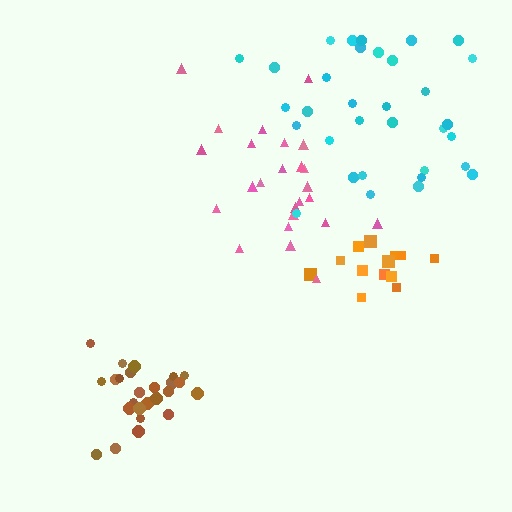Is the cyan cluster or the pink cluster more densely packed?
Pink.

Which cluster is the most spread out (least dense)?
Cyan.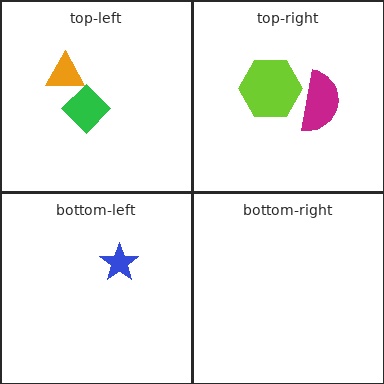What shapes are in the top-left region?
The orange triangle, the green diamond.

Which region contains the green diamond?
The top-left region.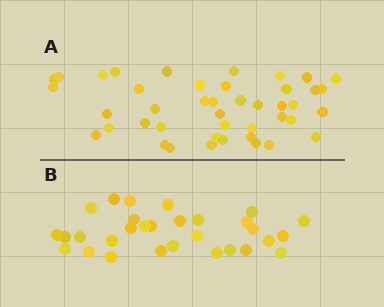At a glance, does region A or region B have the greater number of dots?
Region A (the top region) has more dots.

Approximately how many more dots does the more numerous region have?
Region A has approximately 15 more dots than region B.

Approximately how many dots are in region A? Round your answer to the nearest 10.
About 40 dots. (The exact count is 43, which rounds to 40.)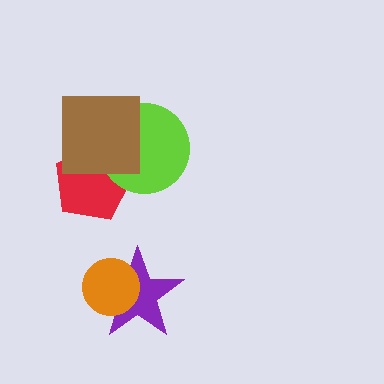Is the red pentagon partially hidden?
Yes, it is partially covered by another shape.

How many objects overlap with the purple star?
1 object overlaps with the purple star.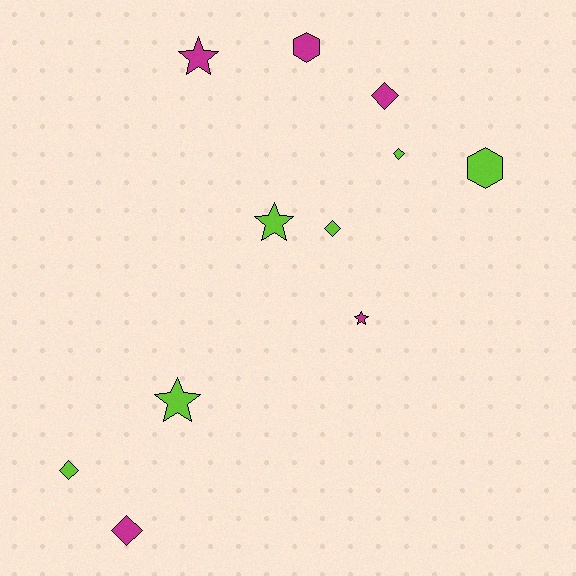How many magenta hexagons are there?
There is 1 magenta hexagon.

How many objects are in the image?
There are 11 objects.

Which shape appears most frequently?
Diamond, with 5 objects.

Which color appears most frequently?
Lime, with 6 objects.